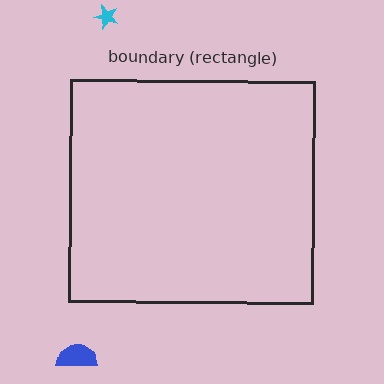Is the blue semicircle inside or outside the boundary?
Outside.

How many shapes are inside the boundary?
0 inside, 2 outside.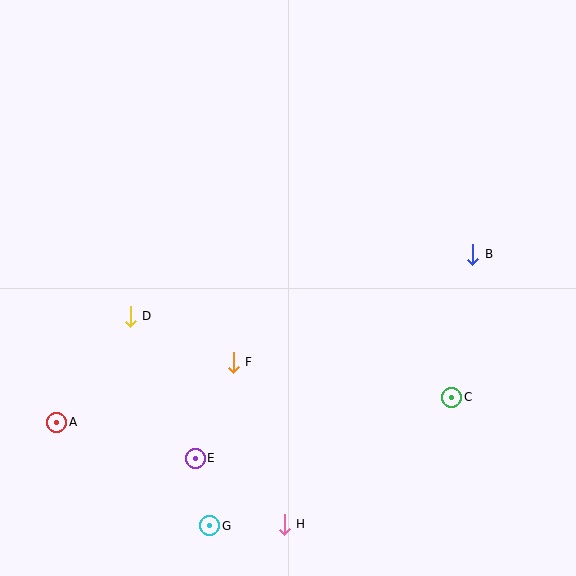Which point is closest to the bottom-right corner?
Point C is closest to the bottom-right corner.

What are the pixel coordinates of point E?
Point E is at (195, 459).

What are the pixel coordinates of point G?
Point G is at (210, 526).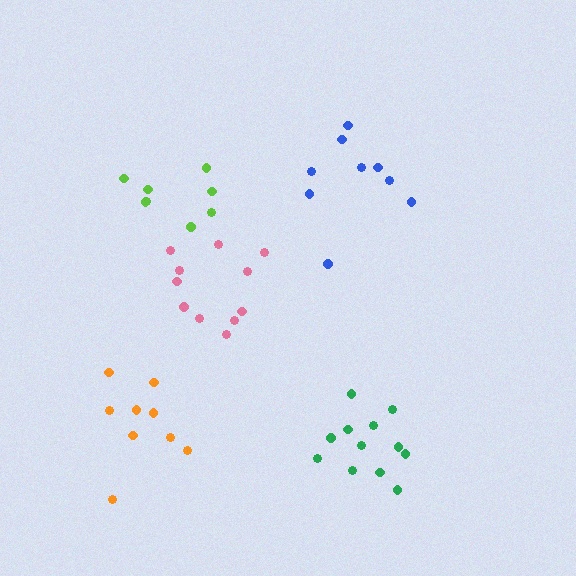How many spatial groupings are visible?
There are 5 spatial groupings.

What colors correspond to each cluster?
The clusters are colored: green, blue, lime, orange, pink.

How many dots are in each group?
Group 1: 12 dots, Group 2: 9 dots, Group 3: 8 dots, Group 4: 9 dots, Group 5: 11 dots (49 total).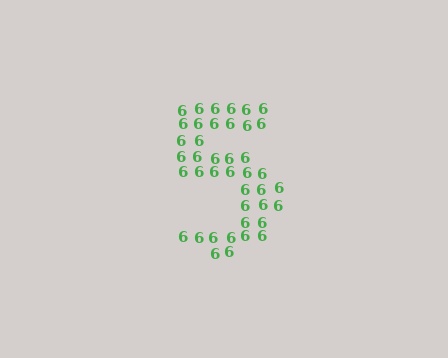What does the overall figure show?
The overall figure shows the digit 5.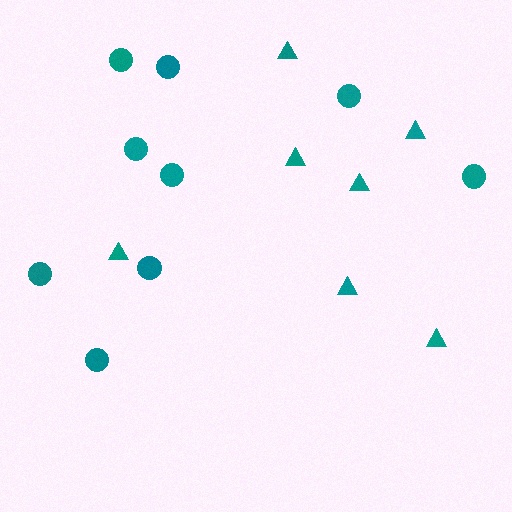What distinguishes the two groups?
There are 2 groups: one group of triangles (7) and one group of circles (9).